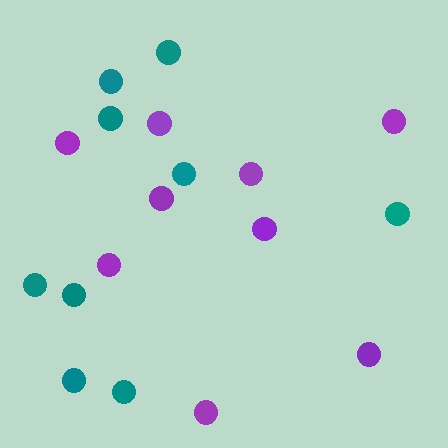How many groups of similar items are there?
There are 2 groups: one group of teal circles (9) and one group of purple circles (9).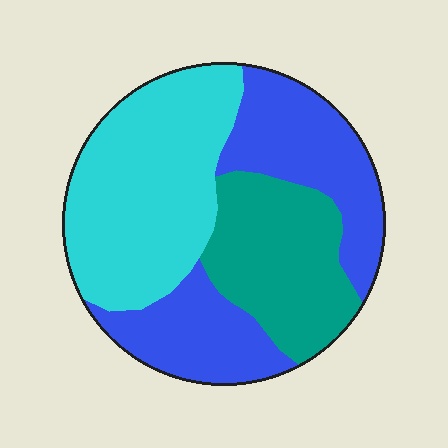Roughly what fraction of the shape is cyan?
Cyan takes up about three eighths (3/8) of the shape.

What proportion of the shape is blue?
Blue takes up between a third and a half of the shape.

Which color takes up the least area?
Teal, at roughly 25%.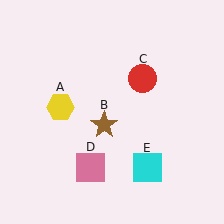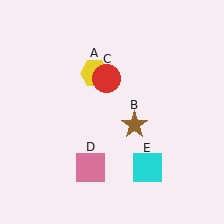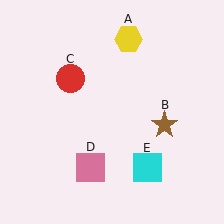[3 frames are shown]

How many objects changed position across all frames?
3 objects changed position: yellow hexagon (object A), brown star (object B), red circle (object C).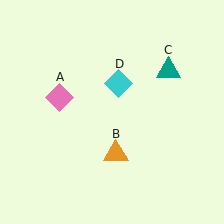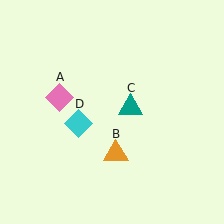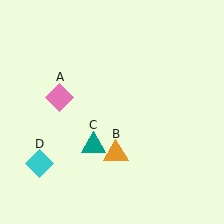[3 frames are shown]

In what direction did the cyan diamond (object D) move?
The cyan diamond (object D) moved down and to the left.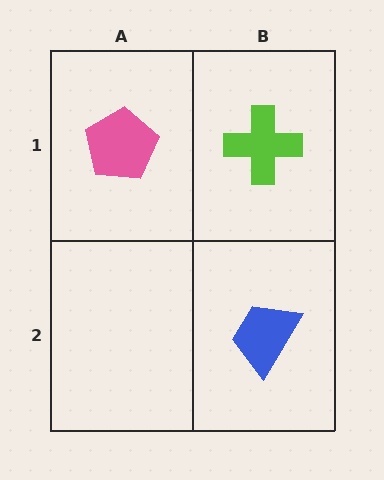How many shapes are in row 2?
1 shape.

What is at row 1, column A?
A pink pentagon.